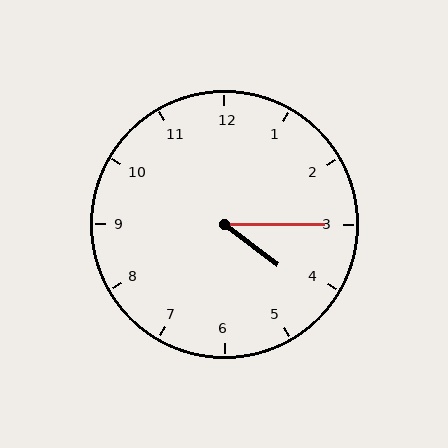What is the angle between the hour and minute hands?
Approximately 38 degrees.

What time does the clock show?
4:15.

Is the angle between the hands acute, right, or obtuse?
It is acute.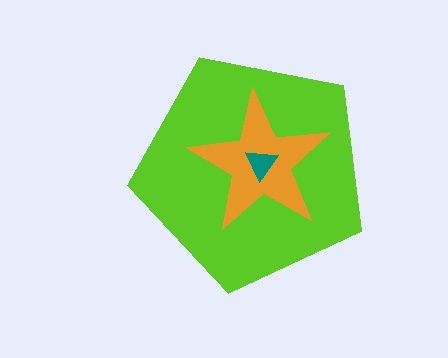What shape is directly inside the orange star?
The teal triangle.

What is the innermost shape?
The teal triangle.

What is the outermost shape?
The lime pentagon.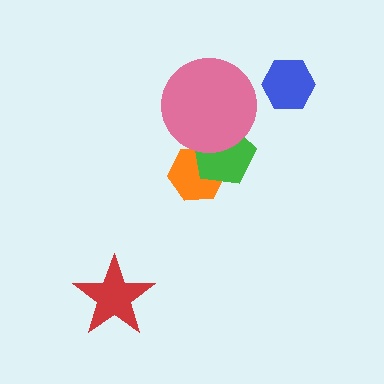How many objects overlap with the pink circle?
1 object overlaps with the pink circle.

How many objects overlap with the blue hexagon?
0 objects overlap with the blue hexagon.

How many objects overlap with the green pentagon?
2 objects overlap with the green pentagon.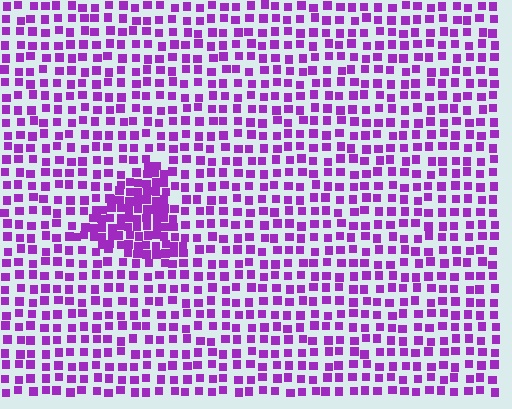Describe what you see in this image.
The image contains small purple elements arranged at two different densities. A triangle-shaped region is visible where the elements are more densely packed than the surrounding area.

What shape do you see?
I see a triangle.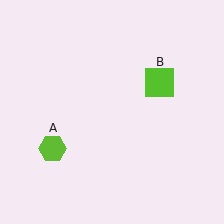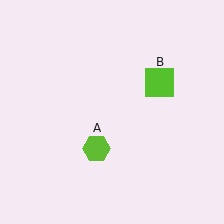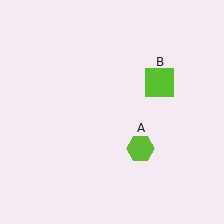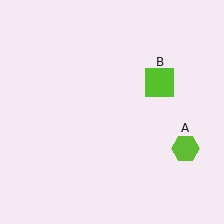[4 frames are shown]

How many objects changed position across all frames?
1 object changed position: lime hexagon (object A).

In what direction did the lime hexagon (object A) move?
The lime hexagon (object A) moved right.